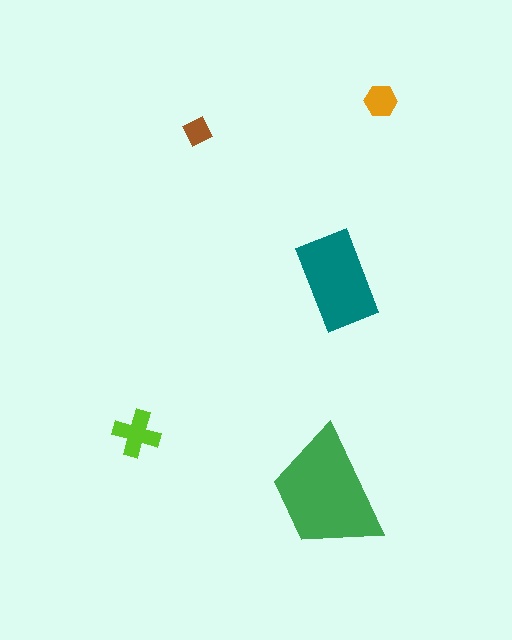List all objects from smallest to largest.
The brown diamond, the orange hexagon, the lime cross, the teal rectangle, the green trapezoid.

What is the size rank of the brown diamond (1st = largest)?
5th.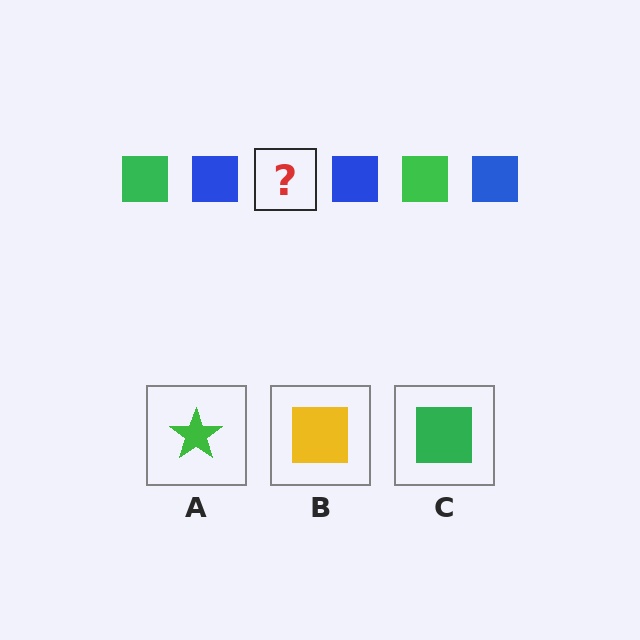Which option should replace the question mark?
Option C.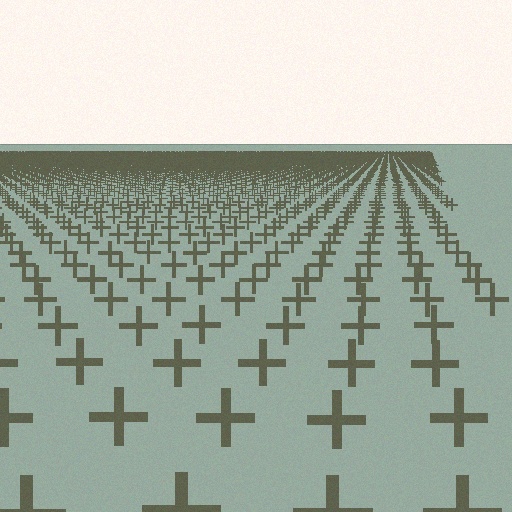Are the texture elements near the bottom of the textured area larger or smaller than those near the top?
Larger. Near the bottom, elements are closer to the viewer and appear at a bigger on-screen size.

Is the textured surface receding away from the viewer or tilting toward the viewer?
The surface is receding away from the viewer. Texture elements get smaller and denser toward the top.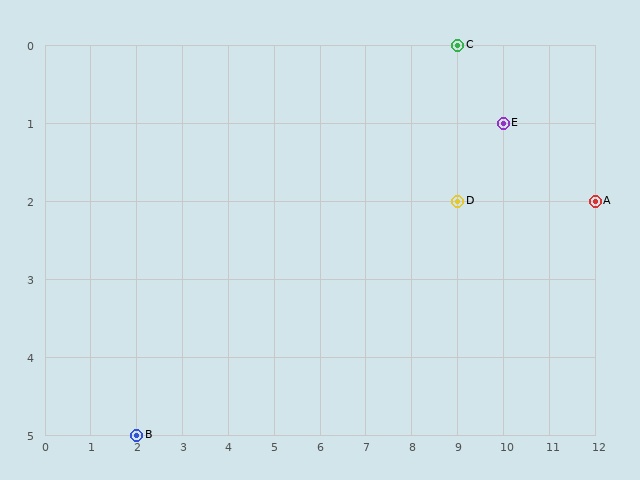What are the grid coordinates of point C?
Point C is at grid coordinates (9, 0).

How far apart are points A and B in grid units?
Points A and B are 10 columns and 3 rows apart (about 10.4 grid units diagonally).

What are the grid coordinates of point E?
Point E is at grid coordinates (10, 1).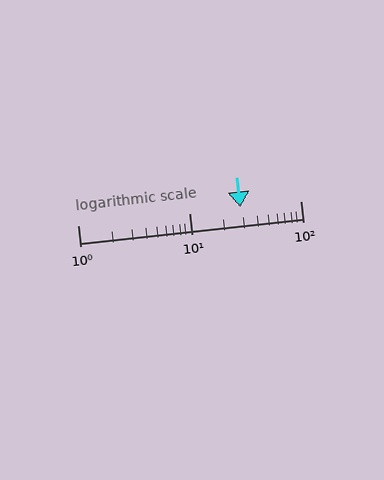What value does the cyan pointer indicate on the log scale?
The pointer indicates approximately 29.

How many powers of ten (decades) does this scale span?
The scale spans 2 decades, from 1 to 100.